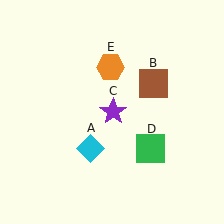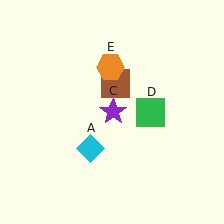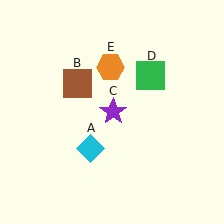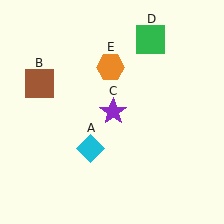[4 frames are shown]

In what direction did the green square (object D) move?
The green square (object D) moved up.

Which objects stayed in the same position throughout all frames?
Cyan diamond (object A) and purple star (object C) and orange hexagon (object E) remained stationary.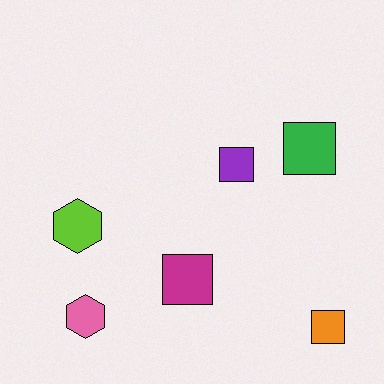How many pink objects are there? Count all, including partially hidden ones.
There is 1 pink object.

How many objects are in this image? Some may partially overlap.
There are 6 objects.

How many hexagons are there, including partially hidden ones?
There are 2 hexagons.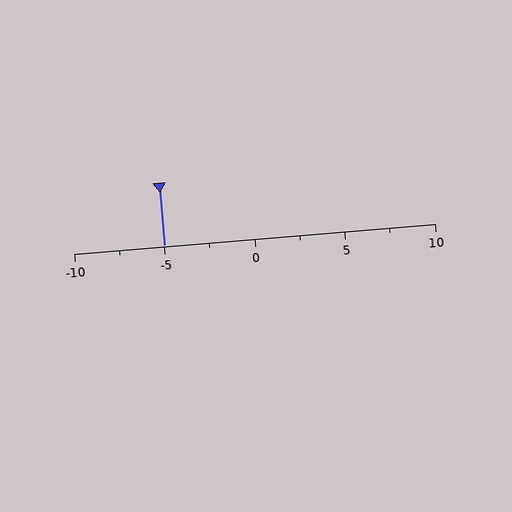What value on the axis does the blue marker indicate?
The marker indicates approximately -5.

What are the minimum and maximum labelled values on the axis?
The axis runs from -10 to 10.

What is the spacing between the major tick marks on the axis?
The major ticks are spaced 5 apart.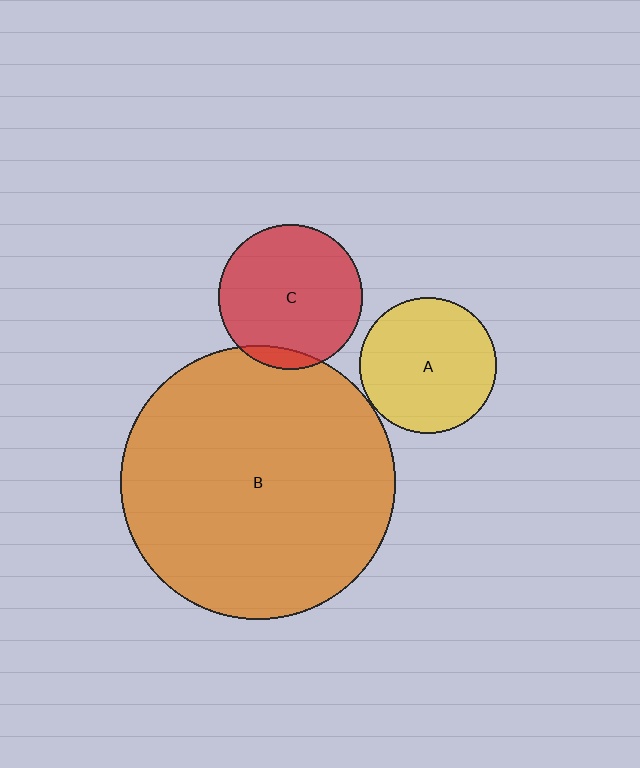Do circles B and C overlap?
Yes.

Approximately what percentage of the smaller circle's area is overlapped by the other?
Approximately 10%.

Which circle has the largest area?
Circle B (orange).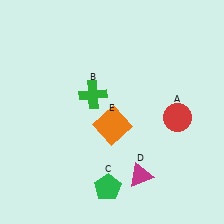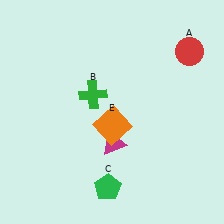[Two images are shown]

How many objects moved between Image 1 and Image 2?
2 objects moved between the two images.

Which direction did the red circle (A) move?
The red circle (A) moved up.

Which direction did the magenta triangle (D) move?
The magenta triangle (D) moved up.